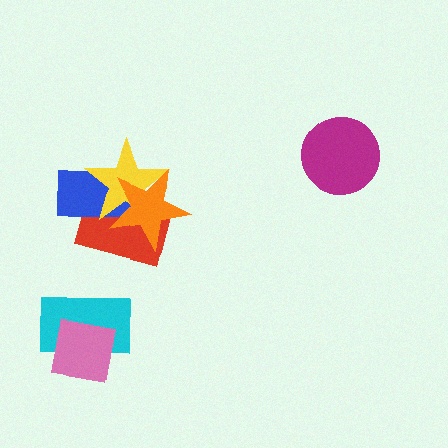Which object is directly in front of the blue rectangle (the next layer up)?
The yellow star is directly in front of the blue rectangle.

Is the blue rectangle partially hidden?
Yes, it is partially covered by another shape.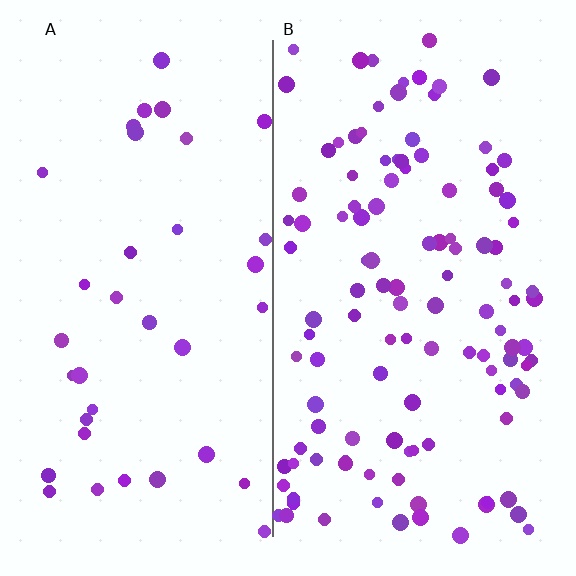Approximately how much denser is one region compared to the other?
Approximately 3.2× — region B over region A.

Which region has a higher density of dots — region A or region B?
B (the right).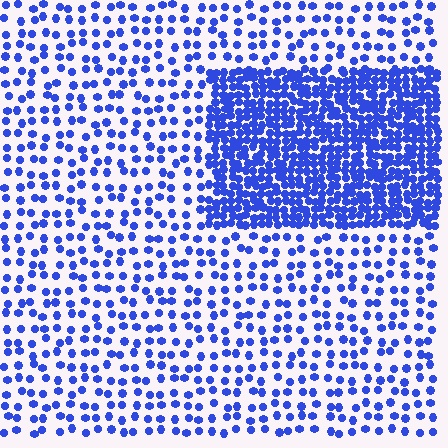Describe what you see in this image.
The image contains small blue elements arranged at two different densities. A rectangle-shaped region is visible where the elements are more densely packed than the surrounding area.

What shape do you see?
I see a rectangle.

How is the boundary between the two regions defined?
The boundary is defined by a change in element density (approximately 2.9x ratio). All elements are the same color, size, and shape.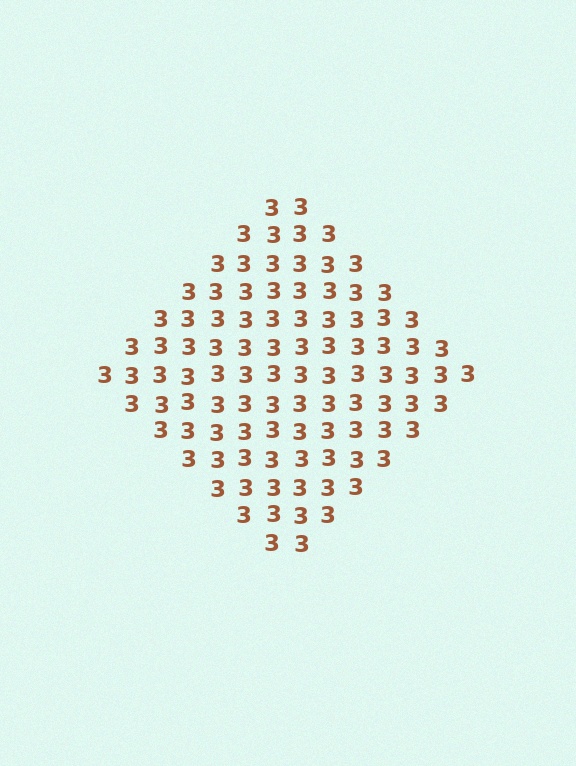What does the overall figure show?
The overall figure shows a diamond.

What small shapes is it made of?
It is made of small digit 3's.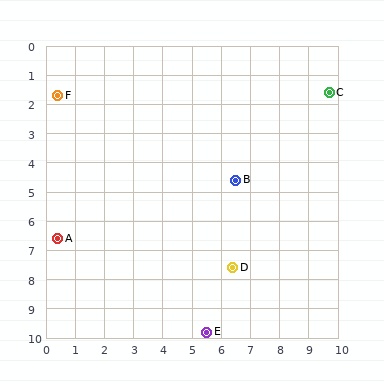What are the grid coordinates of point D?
Point D is at approximately (6.4, 7.6).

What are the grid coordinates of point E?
Point E is at approximately (5.5, 9.8).